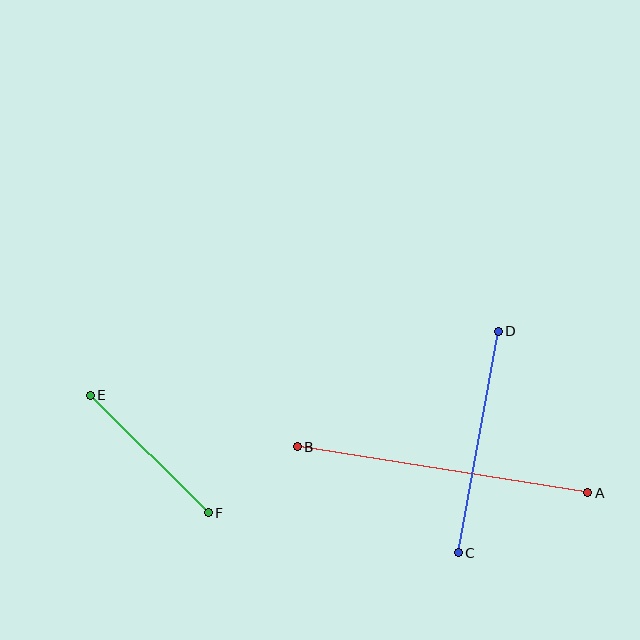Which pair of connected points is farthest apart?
Points A and B are farthest apart.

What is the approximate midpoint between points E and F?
The midpoint is at approximately (149, 454) pixels.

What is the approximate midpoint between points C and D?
The midpoint is at approximately (478, 442) pixels.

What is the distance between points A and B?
The distance is approximately 294 pixels.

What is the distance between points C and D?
The distance is approximately 225 pixels.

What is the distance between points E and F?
The distance is approximately 167 pixels.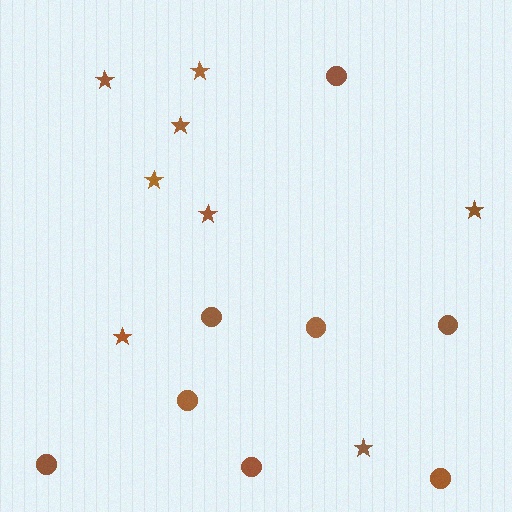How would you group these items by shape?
There are 2 groups: one group of stars (8) and one group of circles (8).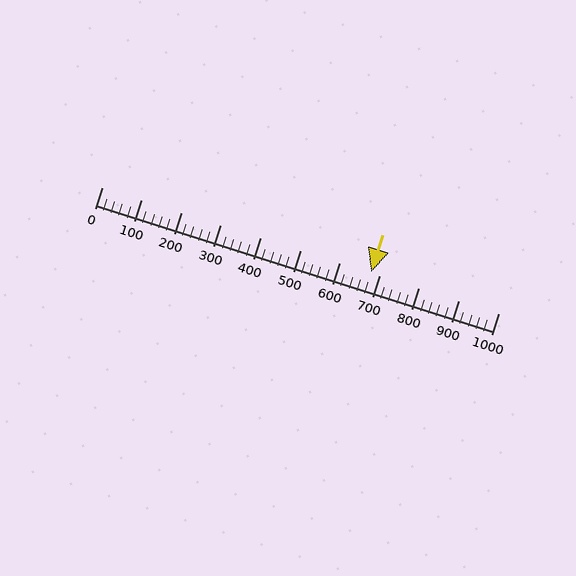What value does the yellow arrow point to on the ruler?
The yellow arrow points to approximately 680.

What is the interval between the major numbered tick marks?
The major tick marks are spaced 100 units apart.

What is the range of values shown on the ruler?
The ruler shows values from 0 to 1000.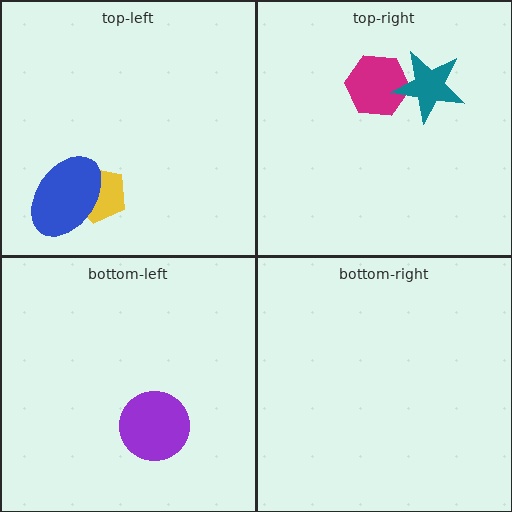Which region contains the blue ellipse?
The top-left region.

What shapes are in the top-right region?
The magenta hexagon, the teal star.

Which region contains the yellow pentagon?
The top-left region.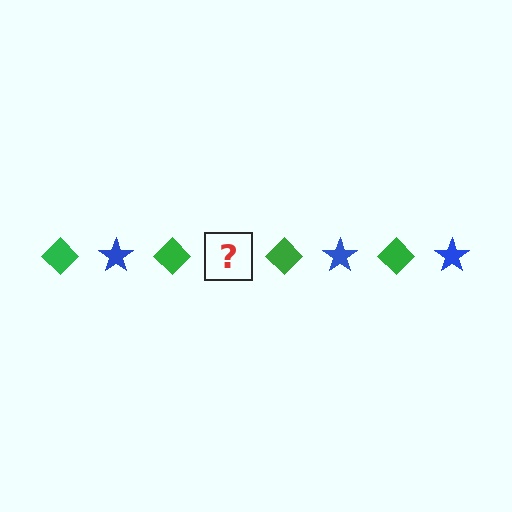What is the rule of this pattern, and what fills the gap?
The rule is that the pattern alternates between green diamond and blue star. The gap should be filled with a blue star.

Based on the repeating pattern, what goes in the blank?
The blank should be a blue star.